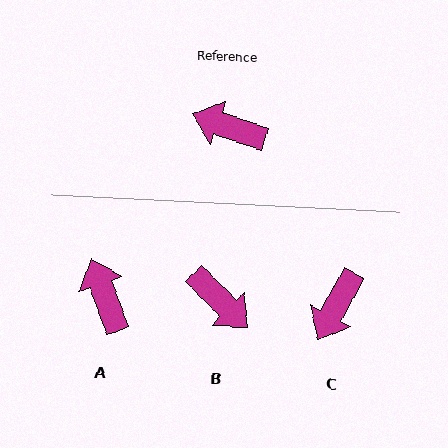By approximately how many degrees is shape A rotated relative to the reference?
Approximately 51 degrees clockwise.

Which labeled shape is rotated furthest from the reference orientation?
B, about 155 degrees away.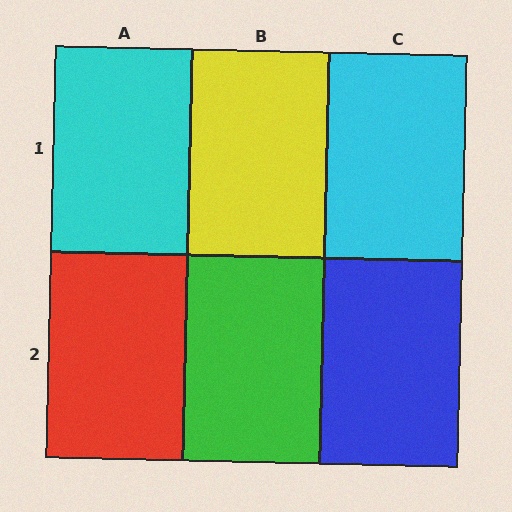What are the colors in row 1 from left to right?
Cyan, yellow, cyan.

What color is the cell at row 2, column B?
Green.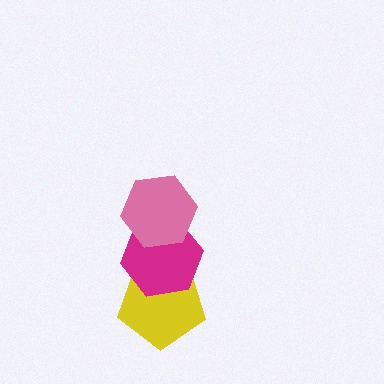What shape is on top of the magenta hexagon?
The pink hexagon is on top of the magenta hexagon.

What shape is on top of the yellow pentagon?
The magenta hexagon is on top of the yellow pentagon.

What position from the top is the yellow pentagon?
The yellow pentagon is 3rd from the top.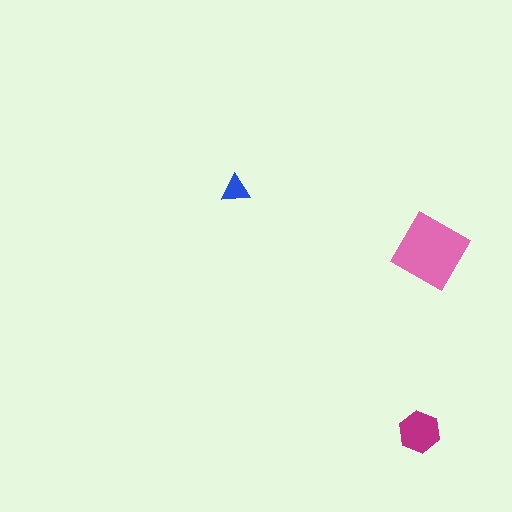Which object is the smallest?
The blue triangle.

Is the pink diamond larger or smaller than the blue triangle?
Larger.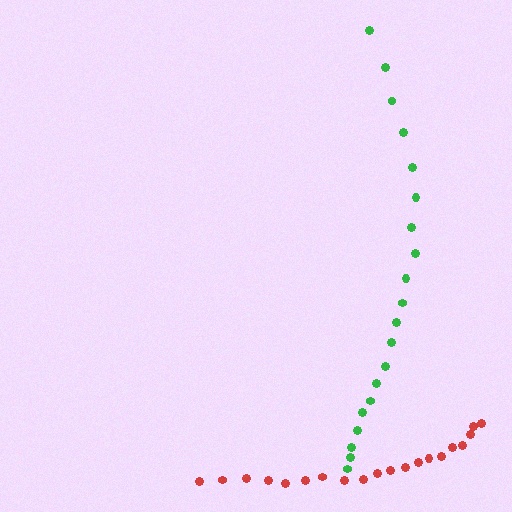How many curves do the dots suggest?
There are 2 distinct paths.